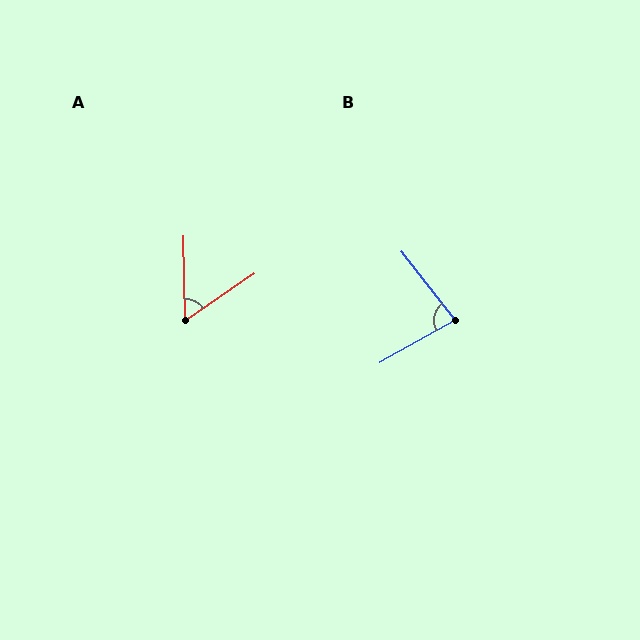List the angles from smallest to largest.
A (57°), B (82°).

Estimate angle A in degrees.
Approximately 57 degrees.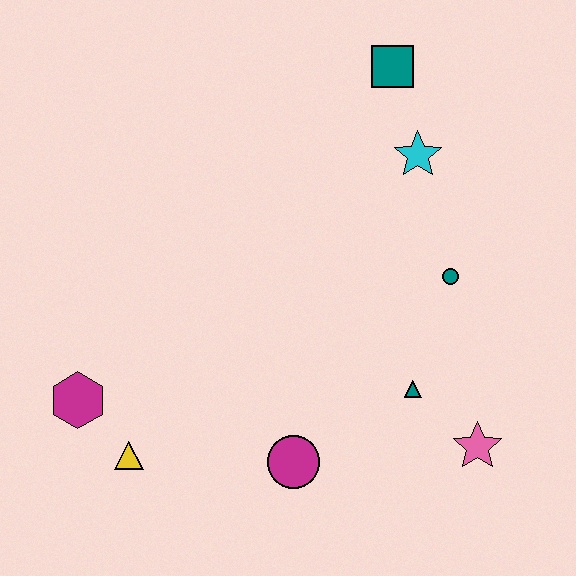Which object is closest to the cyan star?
The teal square is closest to the cyan star.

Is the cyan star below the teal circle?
No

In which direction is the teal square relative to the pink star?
The teal square is above the pink star.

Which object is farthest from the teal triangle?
The magenta hexagon is farthest from the teal triangle.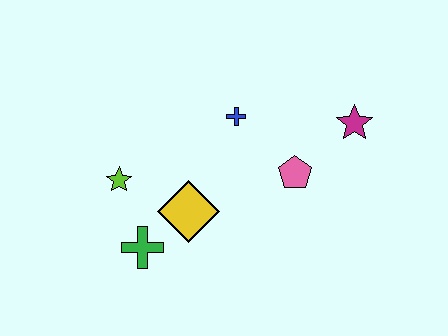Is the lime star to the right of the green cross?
No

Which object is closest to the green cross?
The yellow diamond is closest to the green cross.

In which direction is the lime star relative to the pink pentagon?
The lime star is to the left of the pink pentagon.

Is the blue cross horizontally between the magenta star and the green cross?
Yes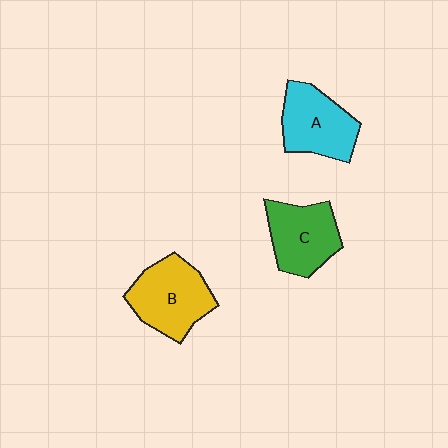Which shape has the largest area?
Shape B (yellow).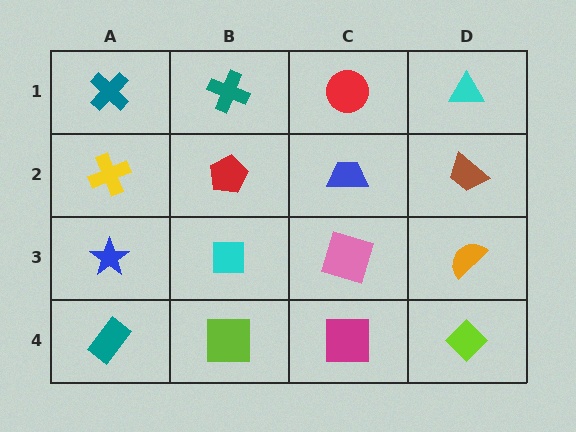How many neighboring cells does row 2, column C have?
4.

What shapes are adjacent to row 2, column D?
A cyan triangle (row 1, column D), an orange semicircle (row 3, column D), a blue trapezoid (row 2, column C).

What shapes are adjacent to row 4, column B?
A cyan square (row 3, column B), a teal rectangle (row 4, column A), a magenta square (row 4, column C).